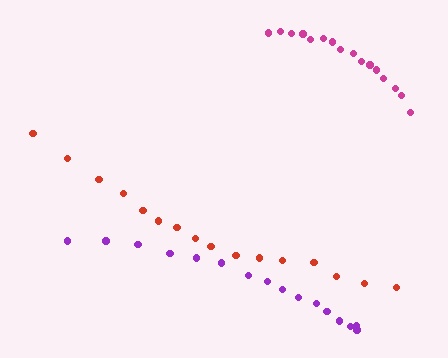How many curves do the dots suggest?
There are 3 distinct paths.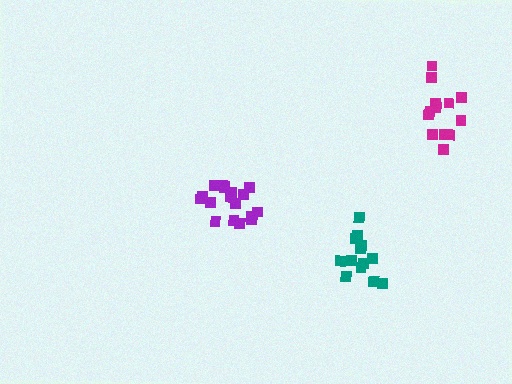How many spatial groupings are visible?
There are 3 spatial groupings.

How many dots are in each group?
Group 1: 17 dots, Group 2: 13 dots, Group 3: 13 dots (43 total).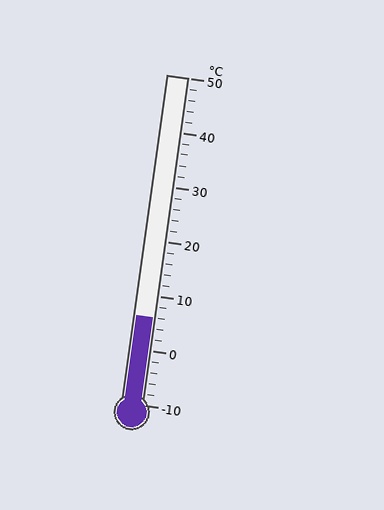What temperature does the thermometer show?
The thermometer shows approximately 6°C.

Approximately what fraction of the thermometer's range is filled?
The thermometer is filled to approximately 25% of its range.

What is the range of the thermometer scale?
The thermometer scale ranges from -10°C to 50°C.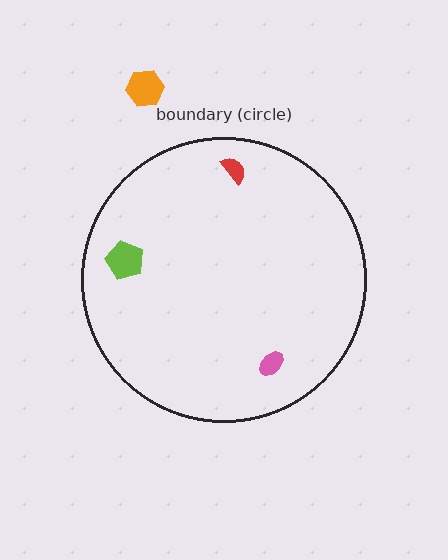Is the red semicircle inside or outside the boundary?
Inside.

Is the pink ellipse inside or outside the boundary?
Inside.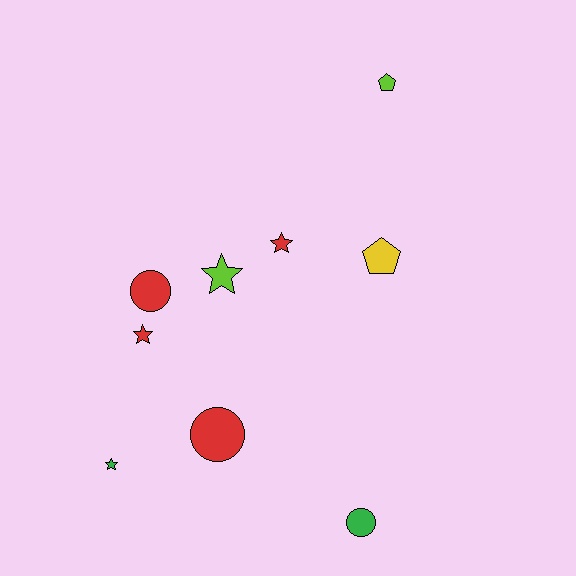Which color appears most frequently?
Red, with 4 objects.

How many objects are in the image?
There are 9 objects.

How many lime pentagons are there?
There is 1 lime pentagon.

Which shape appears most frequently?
Star, with 4 objects.